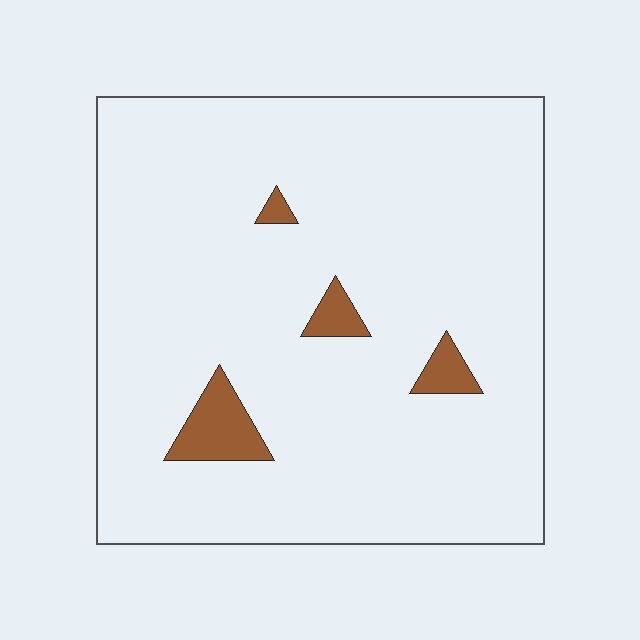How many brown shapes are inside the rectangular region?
4.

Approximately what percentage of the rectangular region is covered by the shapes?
Approximately 5%.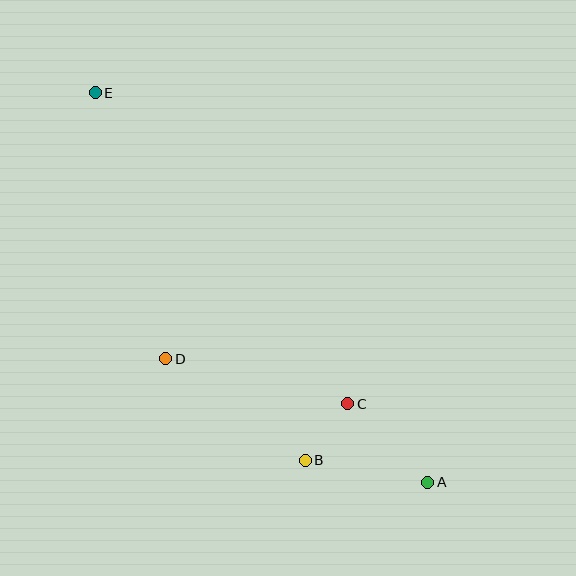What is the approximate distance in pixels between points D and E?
The distance between D and E is approximately 275 pixels.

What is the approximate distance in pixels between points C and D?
The distance between C and D is approximately 187 pixels.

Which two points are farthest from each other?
Points A and E are farthest from each other.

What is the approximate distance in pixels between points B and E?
The distance between B and E is approximately 423 pixels.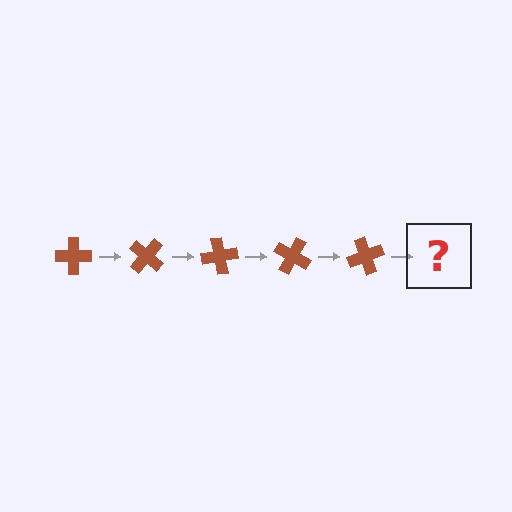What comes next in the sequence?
The next element should be a brown cross rotated 200 degrees.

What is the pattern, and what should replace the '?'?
The pattern is that the cross rotates 40 degrees each step. The '?' should be a brown cross rotated 200 degrees.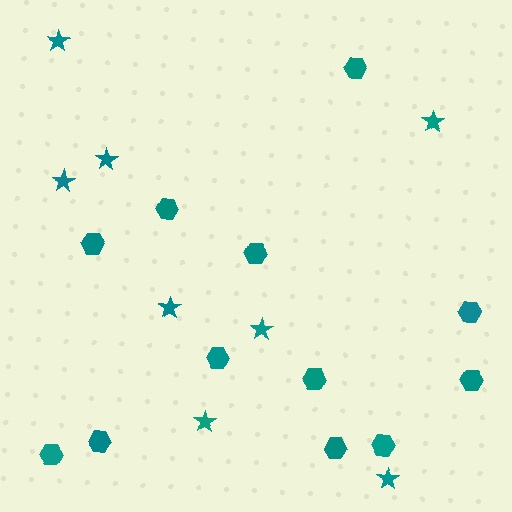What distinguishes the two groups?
There are 2 groups: one group of stars (8) and one group of hexagons (12).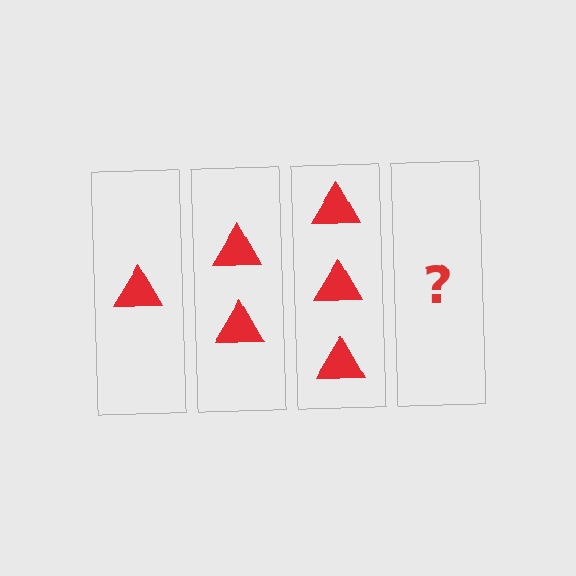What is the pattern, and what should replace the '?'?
The pattern is that each step adds one more triangle. The '?' should be 4 triangles.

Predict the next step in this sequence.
The next step is 4 triangles.